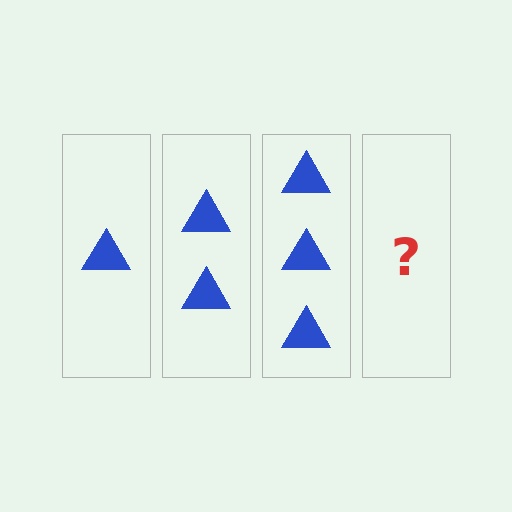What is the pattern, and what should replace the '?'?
The pattern is that each step adds one more triangle. The '?' should be 4 triangles.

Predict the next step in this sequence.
The next step is 4 triangles.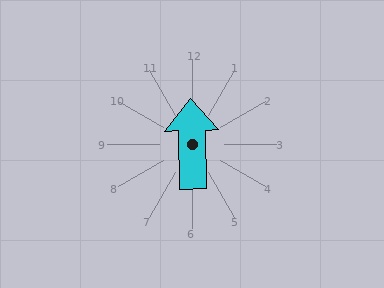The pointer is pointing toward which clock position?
Roughly 12 o'clock.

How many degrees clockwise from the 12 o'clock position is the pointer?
Approximately 359 degrees.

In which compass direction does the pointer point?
North.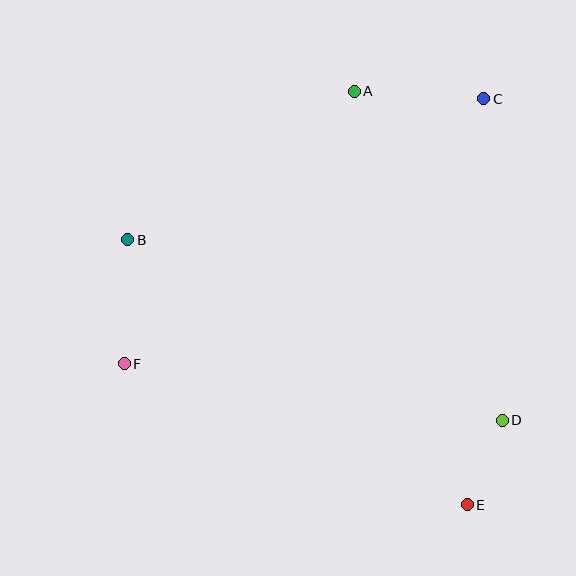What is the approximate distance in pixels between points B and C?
The distance between B and C is approximately 383 pixels.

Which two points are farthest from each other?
Points C and F are farthest from each other.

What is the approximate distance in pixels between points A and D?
The distance between A and D is approximately 361 pixels.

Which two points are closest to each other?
Points D and E are closest to each other.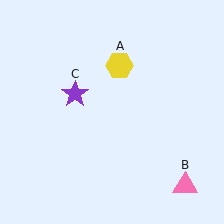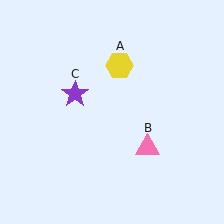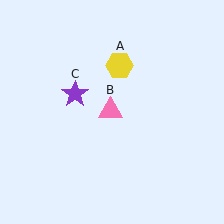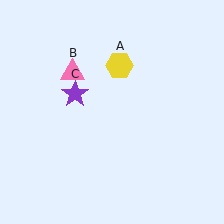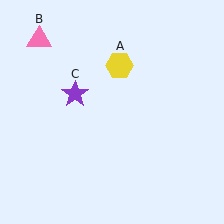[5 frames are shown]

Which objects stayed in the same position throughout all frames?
Yellow hexagon (object A) and purple star (object C) remained stationary.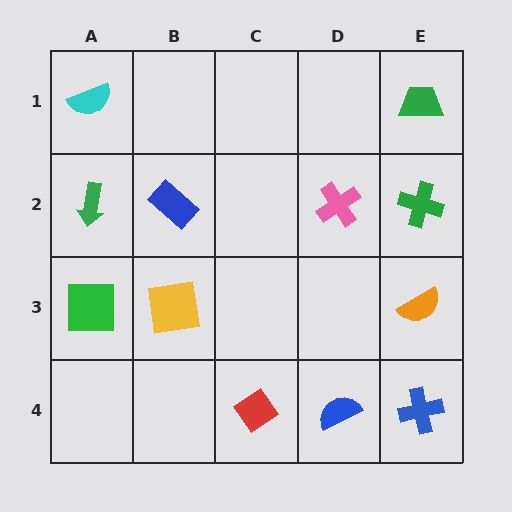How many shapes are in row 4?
3 shapes.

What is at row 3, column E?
An orange semicircle.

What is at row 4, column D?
A blue semicircle.